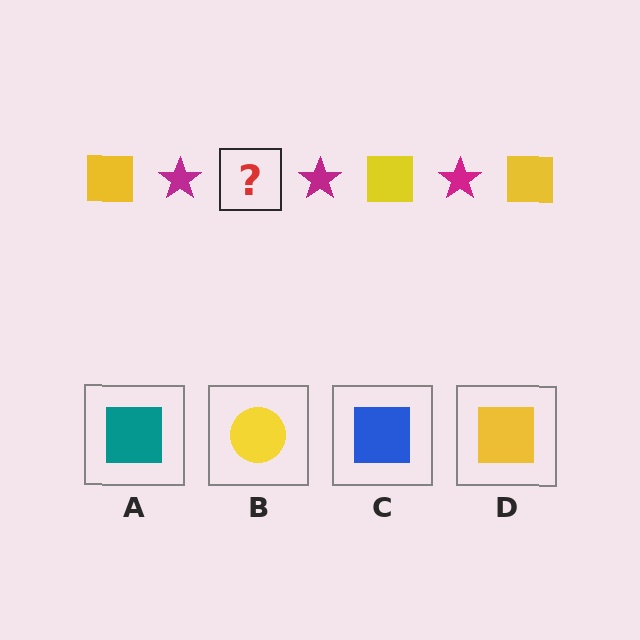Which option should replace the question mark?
Option D.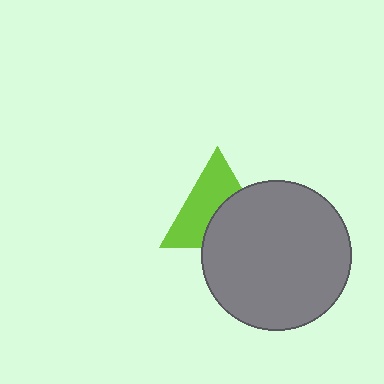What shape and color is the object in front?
The object in front is a gray circle.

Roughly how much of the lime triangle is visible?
About half of it is visible (roughly 56%).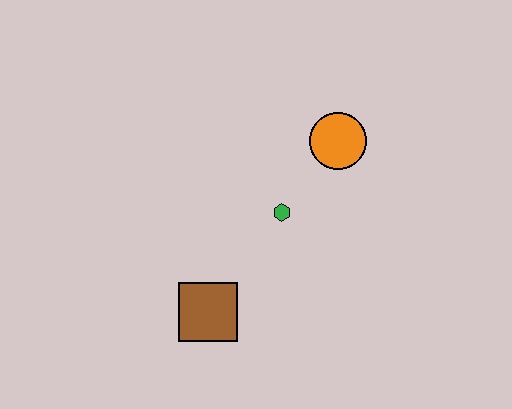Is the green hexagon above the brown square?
Yes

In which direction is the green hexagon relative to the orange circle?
The green hexagon is below the orange circle.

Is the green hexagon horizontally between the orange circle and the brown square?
Yes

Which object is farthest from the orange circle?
The brown square is farthest from the orange circle.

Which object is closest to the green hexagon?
The orange circle is closest to the green hexagon.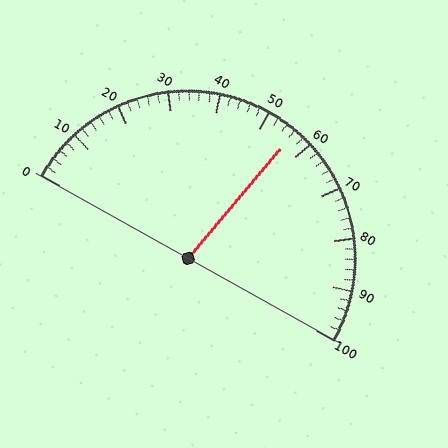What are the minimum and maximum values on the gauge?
The gauge ranges from 0 to 100.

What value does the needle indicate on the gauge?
The needle indicates approximately 56.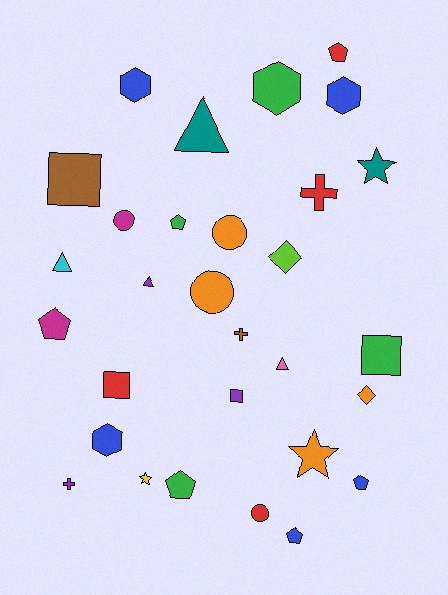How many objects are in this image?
There are 30 objects.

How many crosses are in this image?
There are 3 crosses.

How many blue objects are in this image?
There are 5 blue objects.